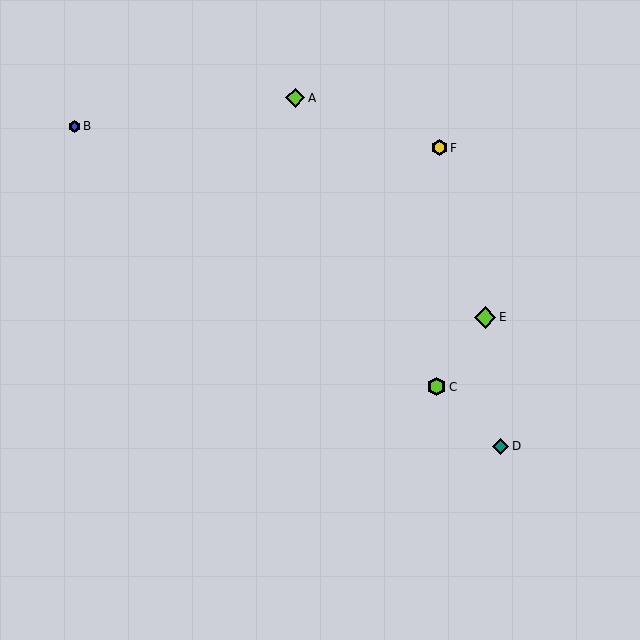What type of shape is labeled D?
Shape D is a teal diamond.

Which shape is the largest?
The lime diamond (labeled E) is the largest.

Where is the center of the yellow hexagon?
The center of the yellow hexagon is at (439, 148).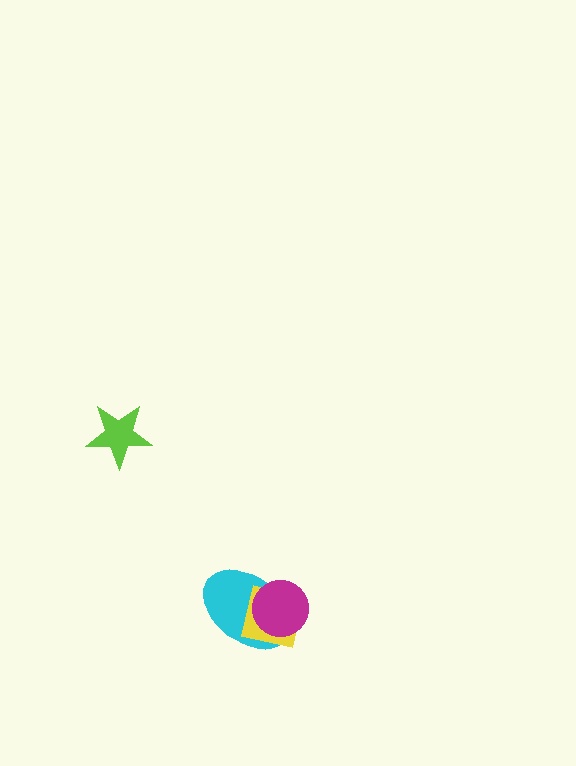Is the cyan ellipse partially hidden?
Yes, it is partially covered by another shape.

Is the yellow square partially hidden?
Yes, it is partially covered by another shape.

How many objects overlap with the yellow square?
2 objects overlap with the yellow square.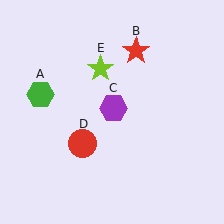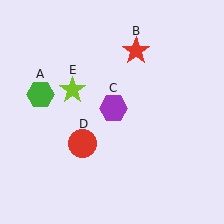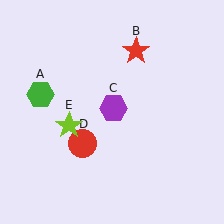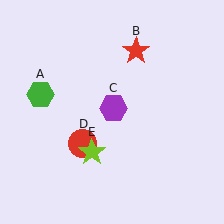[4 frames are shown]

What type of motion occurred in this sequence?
The lime star (object E) rotated counterclockwise around the center of the scene.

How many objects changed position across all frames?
1 object changed position: lime star (object E).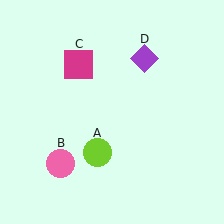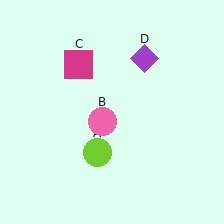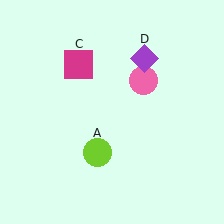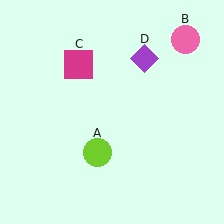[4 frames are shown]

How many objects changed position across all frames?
1 object changed position: pink circle (object B).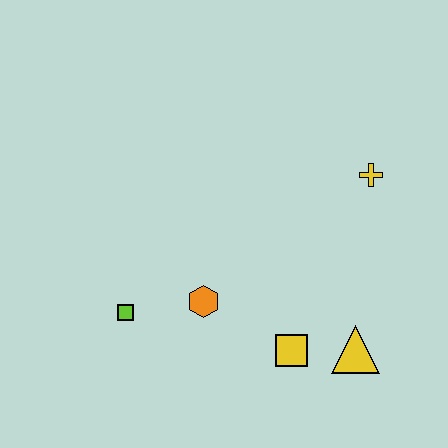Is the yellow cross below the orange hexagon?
No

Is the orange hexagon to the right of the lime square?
Yes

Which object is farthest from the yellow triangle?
The lime square is farthest from the yellow triangle.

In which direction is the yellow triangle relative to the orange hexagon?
The yellow triangle is to the right of the orange hexagon.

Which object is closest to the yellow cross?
The yellow triangle is closest to the yellow cross.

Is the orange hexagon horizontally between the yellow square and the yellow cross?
No